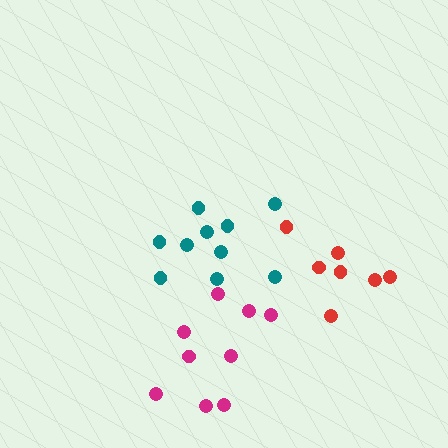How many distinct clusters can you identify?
There are 3 distinct clusters.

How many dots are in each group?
Group 1: 7 dots, Group 2: 10 dots, Group 3: 9 dots (26 total).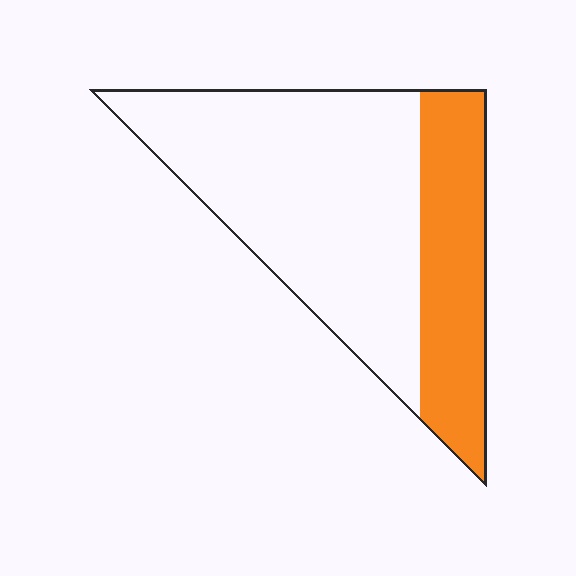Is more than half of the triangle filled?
No.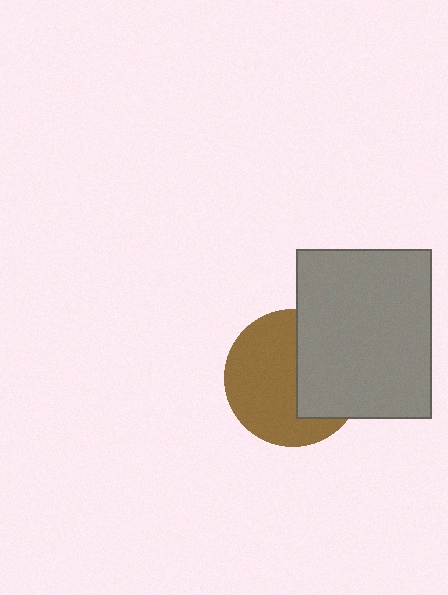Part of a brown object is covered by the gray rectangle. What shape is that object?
It is a circle.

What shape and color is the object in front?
The object in front is a gray rectangle.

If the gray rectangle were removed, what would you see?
You would see the complete brown circle.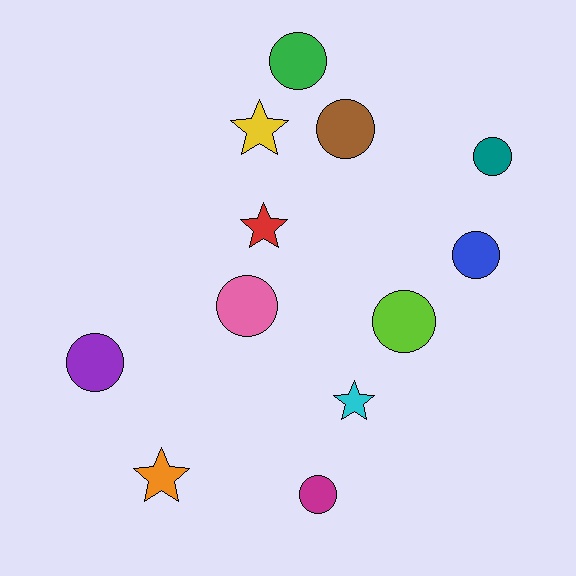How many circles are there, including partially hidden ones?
There are 8 circles.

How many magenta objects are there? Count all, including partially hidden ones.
There is 1 magenta object.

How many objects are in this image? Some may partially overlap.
There are 12 objects.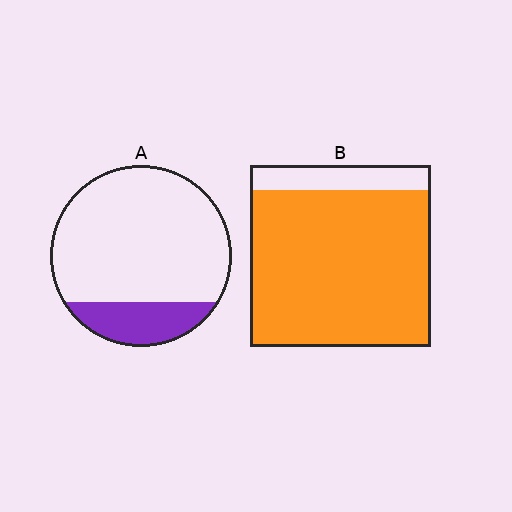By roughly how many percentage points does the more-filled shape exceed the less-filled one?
By roughly 65 percentage points (B over A).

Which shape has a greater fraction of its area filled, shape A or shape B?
Shape B.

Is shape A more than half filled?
No.